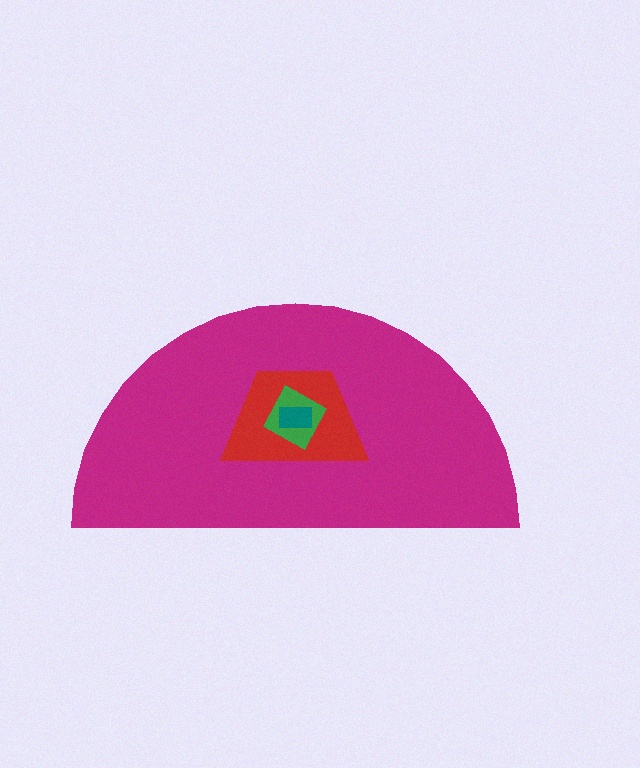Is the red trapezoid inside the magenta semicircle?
Yes.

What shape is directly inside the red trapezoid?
The green square.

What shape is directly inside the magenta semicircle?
The red trapezoid.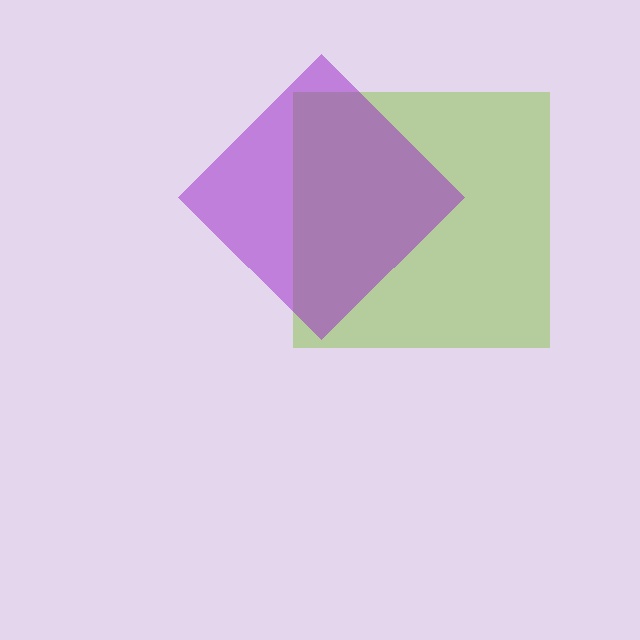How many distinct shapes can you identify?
There are 2 distinct shapes: a lime square, a purple diamond.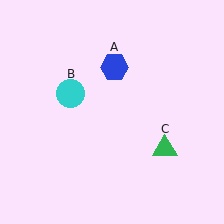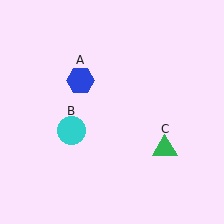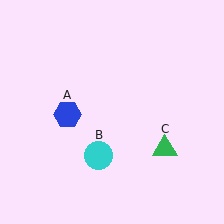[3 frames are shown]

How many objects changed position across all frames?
2 objects changed position: blue hexagon (object A), cyan circle (object B).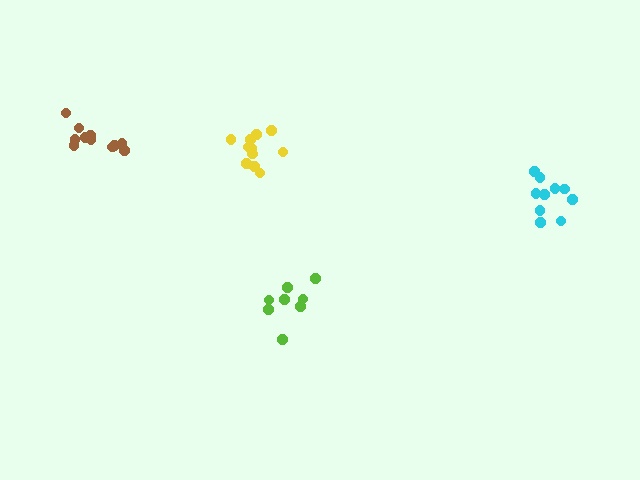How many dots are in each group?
Group 1: 8 dots, Group 2: 10 dots, Group 3: 11 dots, Group 4: 11 dots (40 total).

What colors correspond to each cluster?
The clusters are colored: lime, cyan, brown, yellow.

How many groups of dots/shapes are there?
There are 4 groups.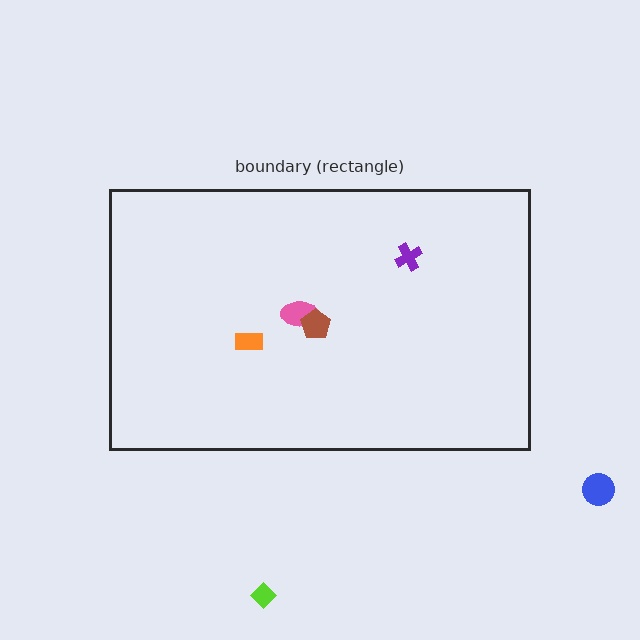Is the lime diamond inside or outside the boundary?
Outside.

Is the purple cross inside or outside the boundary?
Inside.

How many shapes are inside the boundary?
4 inside, 2 outside.